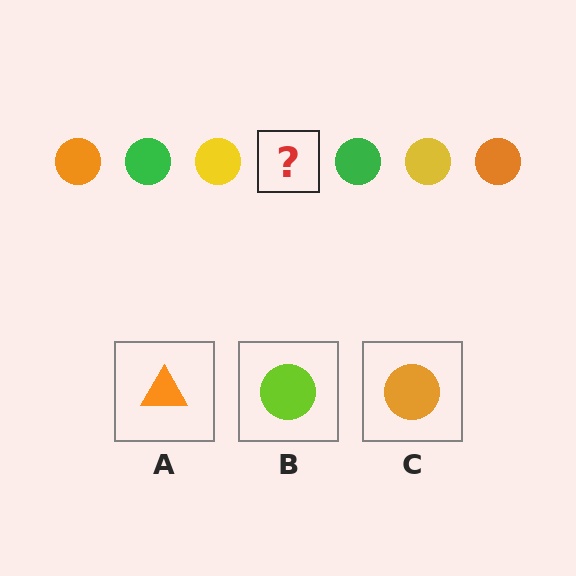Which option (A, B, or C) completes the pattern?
C.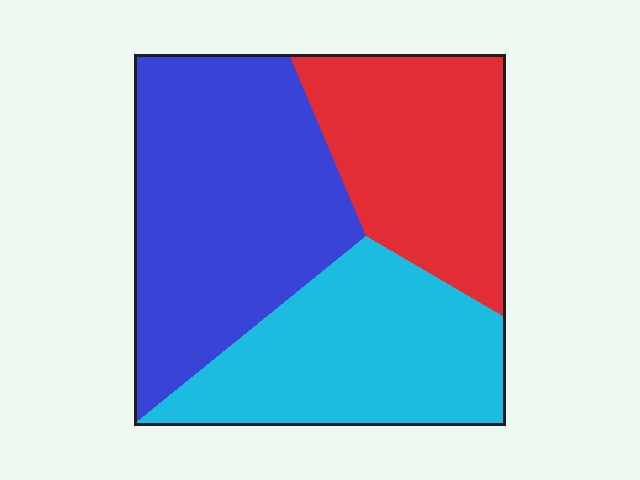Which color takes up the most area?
Blue, at roughly 40%.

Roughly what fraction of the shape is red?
Red covers 28% of the shape.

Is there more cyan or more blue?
Blue.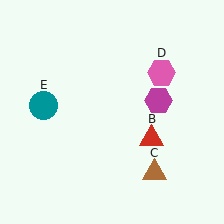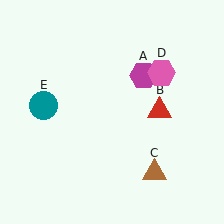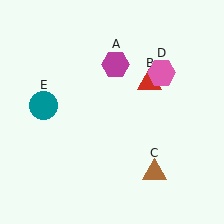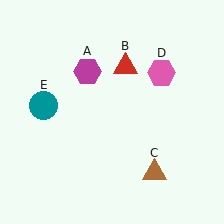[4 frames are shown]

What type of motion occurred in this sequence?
The magenta hexagon (object A), red triangle (object B) rotated counterclockwise around the center of the scene.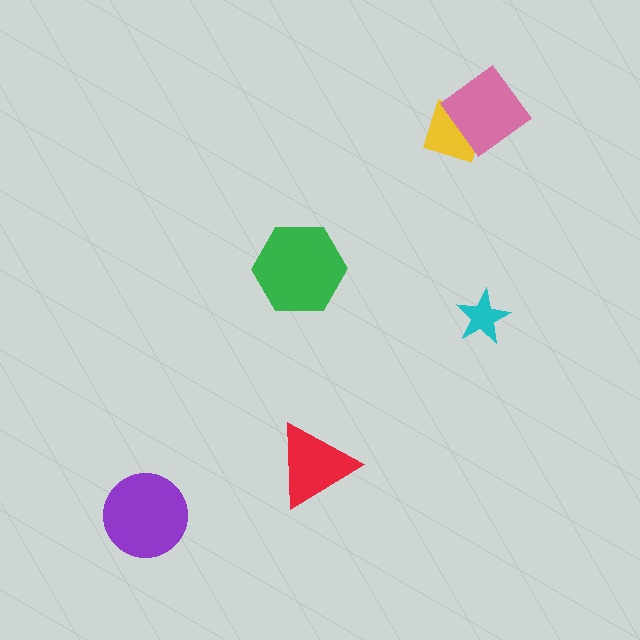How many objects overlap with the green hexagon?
0 objects overlap with the green hexagon.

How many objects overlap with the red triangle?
0 objects overlap with the red triangle.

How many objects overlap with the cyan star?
0 objects overlap with the cyan star.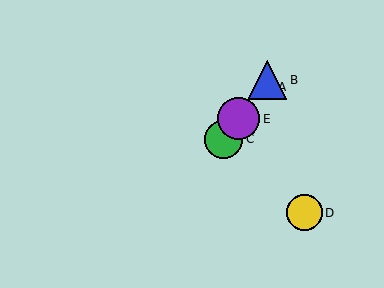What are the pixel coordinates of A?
Object A is at (262, 87).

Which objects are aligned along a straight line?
Objects A, B, C, E are aligned along a straight line.